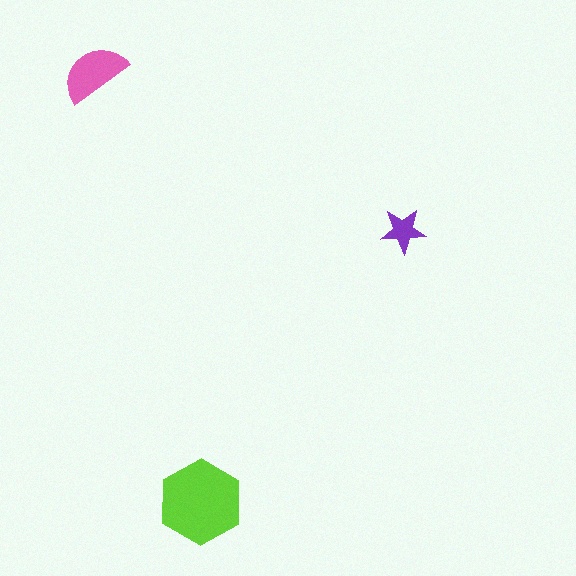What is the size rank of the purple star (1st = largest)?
3rd.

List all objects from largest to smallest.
The lime hexagon, the pink semicircle, the purple star.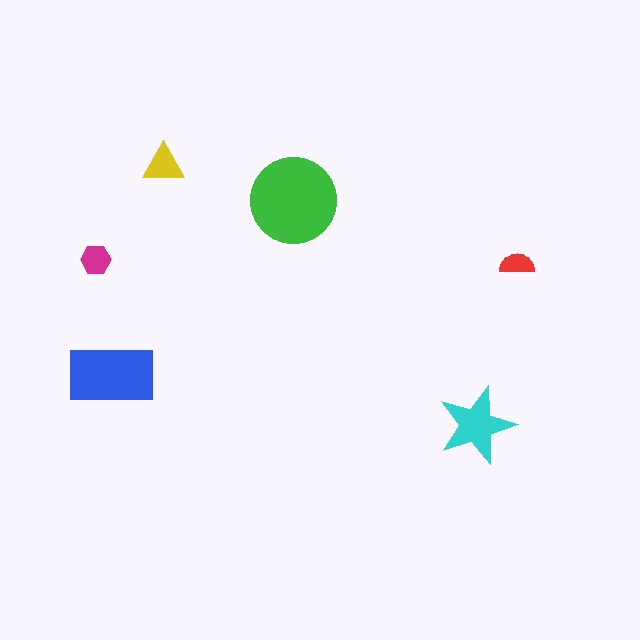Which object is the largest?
The green circle.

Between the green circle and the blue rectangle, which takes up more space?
The green circle.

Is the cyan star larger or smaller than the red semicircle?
Larger.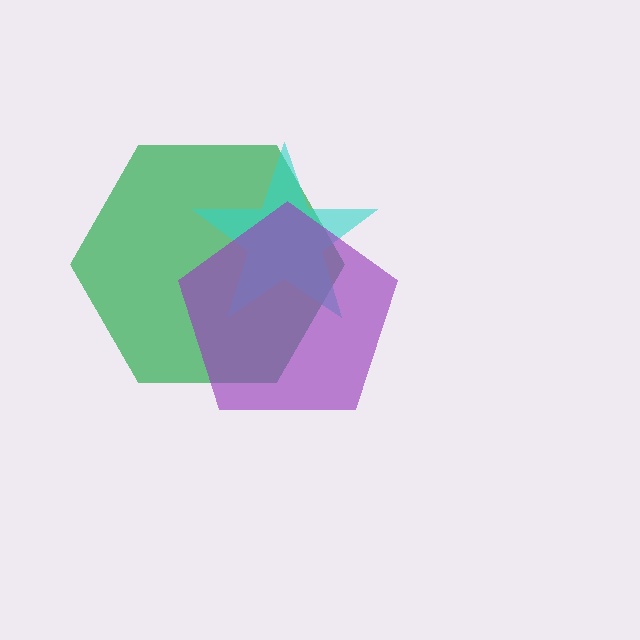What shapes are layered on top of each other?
The layered shapes are: a green hexagon, a cyan star, a purple pentagon.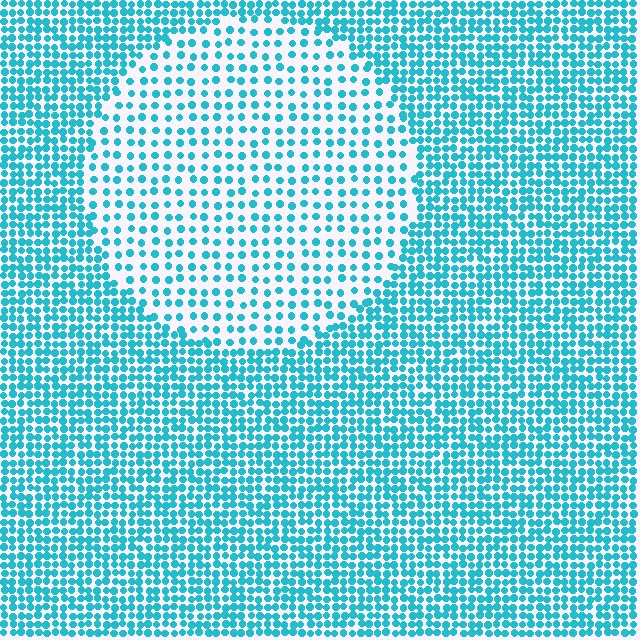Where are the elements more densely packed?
The elements are more densely packed outside the circle boundary.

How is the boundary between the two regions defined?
The boundary is defined by a change in element density (approximately 2.1x ratio). All elements are the same color, size, and shape.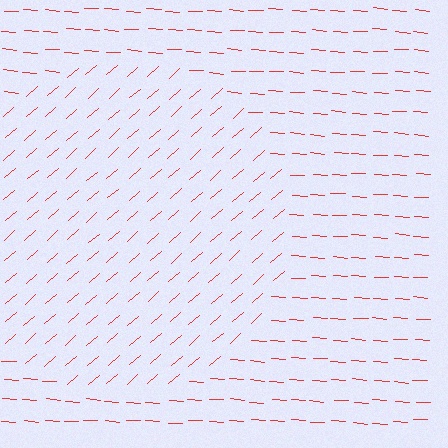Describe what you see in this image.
The image is filled with small red line segments. A circle region in the image has lines oriented differently from the surrounding lines, creating a visible texture boundary.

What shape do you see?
I see a circle.